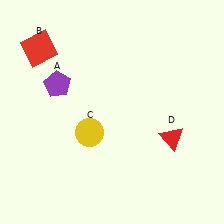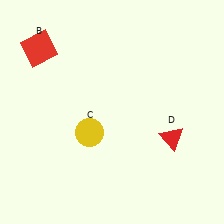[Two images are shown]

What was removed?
The purple pentagon (A) was removed in Image 2.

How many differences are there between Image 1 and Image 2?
There is 1 difference between the two images.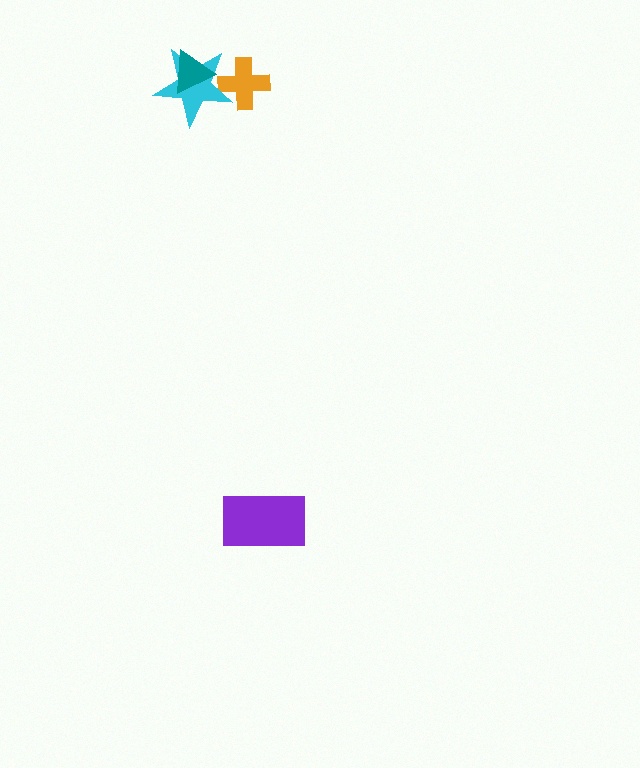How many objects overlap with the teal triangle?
1 object overlaps with the teal triangle.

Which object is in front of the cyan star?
The teal triangle is in front of the cyan star.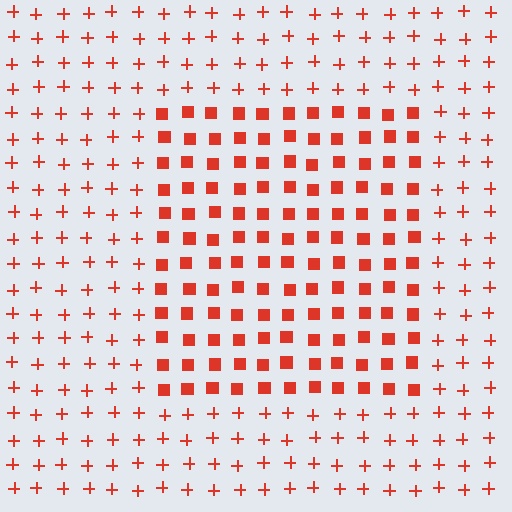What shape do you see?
I see a rectangle.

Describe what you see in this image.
The image is filled with small red elements arranged in a uniform grid. A rectangle-shaped region contains squares, while the surrounding area contains plus signs. The boundary is defined purely by the change in element shape.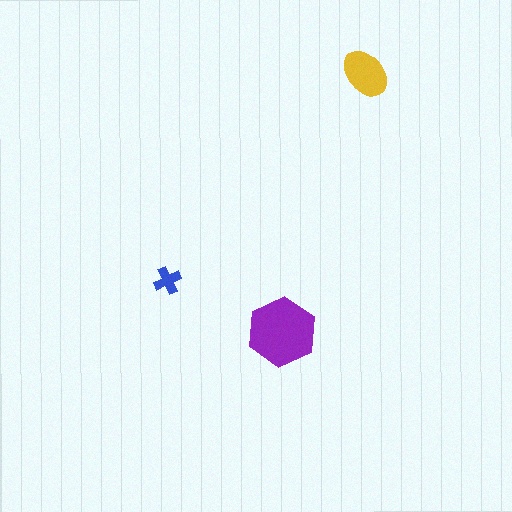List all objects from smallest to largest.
The blue cross, the yellow ellipse, the purple hexagon.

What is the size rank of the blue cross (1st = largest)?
3rd.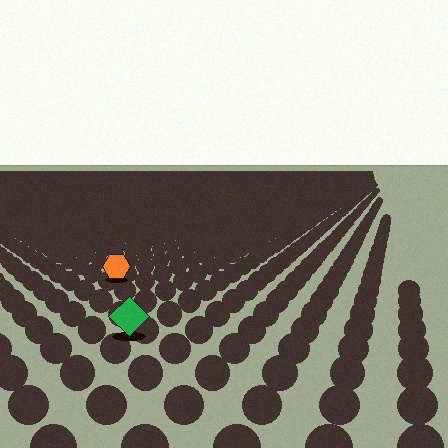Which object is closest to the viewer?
The green diamond is closest. The texture marks near it are larger and more spread out.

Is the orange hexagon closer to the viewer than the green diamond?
No. The green diamond is closer — you can tell from the texture gradient: the ground texture is coarser near it.